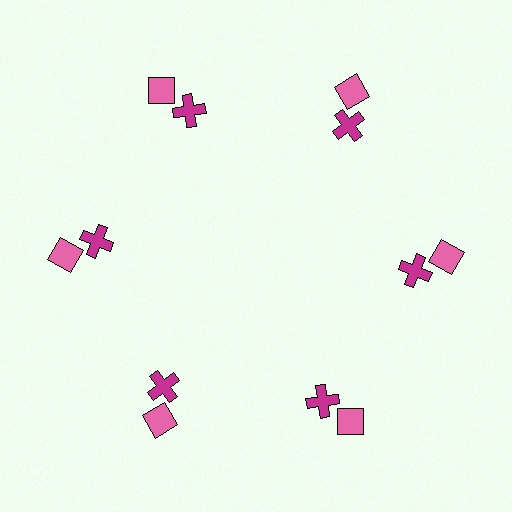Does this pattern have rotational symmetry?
Yes, this pattern has 6-fold rotational symmetry. It looks the same after rotating 60 degrees around the center.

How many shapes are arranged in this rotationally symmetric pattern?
There are 12 shapes, arranged in 6 groups of 2.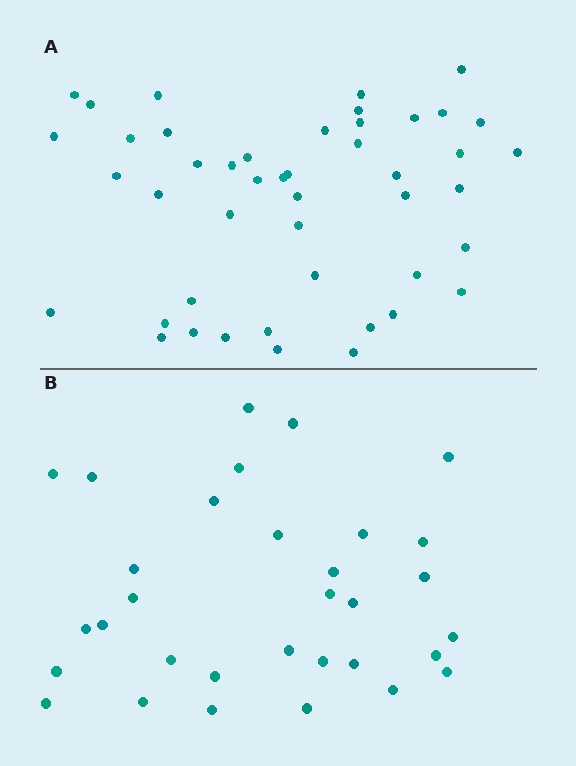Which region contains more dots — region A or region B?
Region A (the top region) has more dots.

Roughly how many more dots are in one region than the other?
Region A has approximately 15 more dots than region B.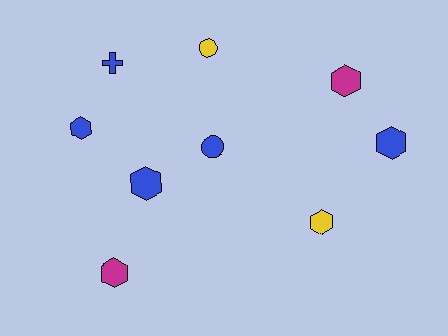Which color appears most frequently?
Blue, with 5 objects.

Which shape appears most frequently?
Hexagon, with 6 objects.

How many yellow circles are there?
There is 1 yellow circle.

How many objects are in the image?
There are 9 objects.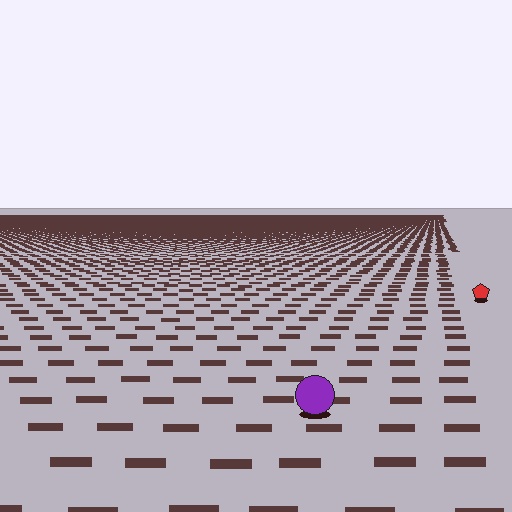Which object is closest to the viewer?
The purple circle is closest. The texture marks near it are larger and more spread out.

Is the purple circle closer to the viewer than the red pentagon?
Yes. The purple circle is closer — you can tell from the texture gradient: the ground texture is coarser near it.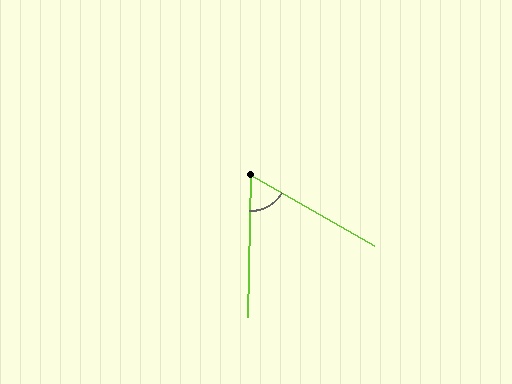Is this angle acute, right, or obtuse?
It is acute.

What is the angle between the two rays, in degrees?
Approximately 61 degrees.